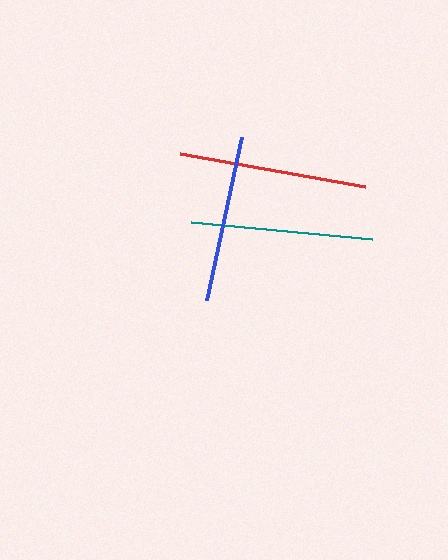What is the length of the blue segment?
The blue segment is approximately 167 pixels long.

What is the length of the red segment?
The red segment is approximately 188 pixels long.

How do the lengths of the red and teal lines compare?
The red and teal lines are approximately the same length.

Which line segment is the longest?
The red line is the longest at approximately 188 pixels.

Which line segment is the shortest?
The blue line is the shortest at approximately 167 pixels.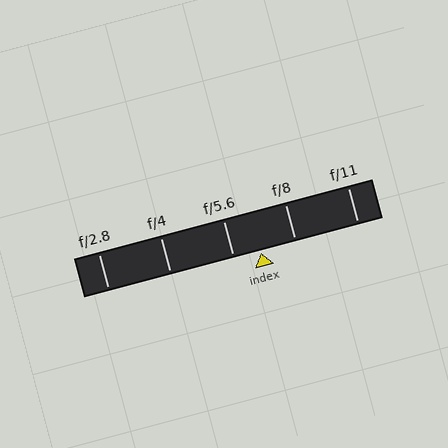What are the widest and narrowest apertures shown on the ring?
The widest aperture shown is f/2.8 and the narrowest is f/11.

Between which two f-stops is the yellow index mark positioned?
The index mark is between f/5.6 and f/8.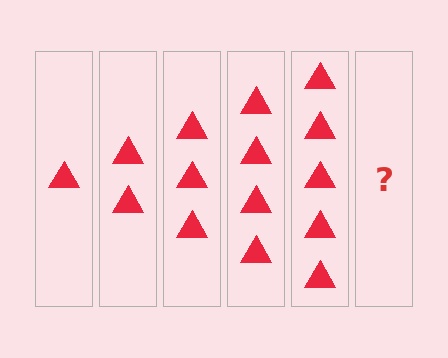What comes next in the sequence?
The next element should be 6 triangles.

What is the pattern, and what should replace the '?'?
The pattern is that each step adds one more triangle. The '?' should be 6 triangles.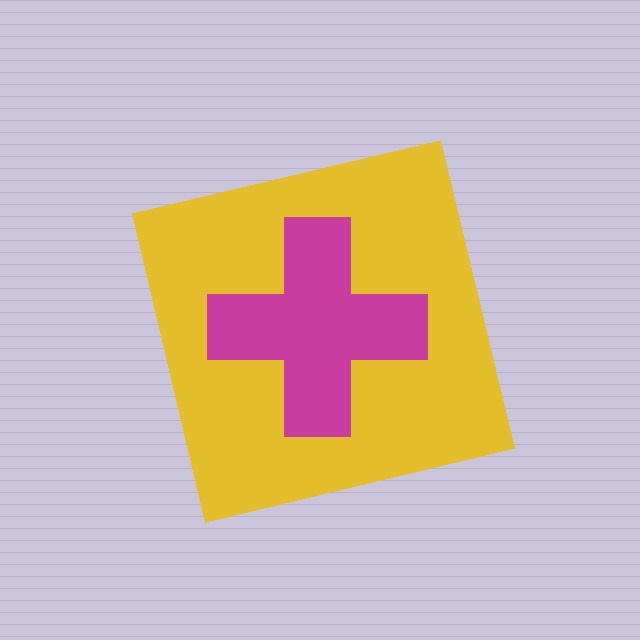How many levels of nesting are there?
2.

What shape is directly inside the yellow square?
The magenta cross.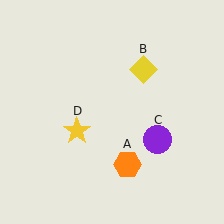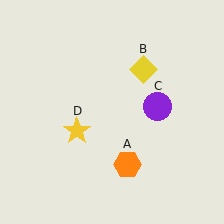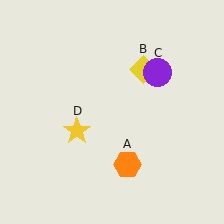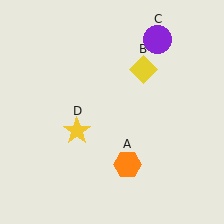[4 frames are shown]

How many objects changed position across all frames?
1 object changed position: purple circle (object C).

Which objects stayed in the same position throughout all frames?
Orange hexagon (object A) and yellow diamond (object B) and yellow star (object D) remained stationary.